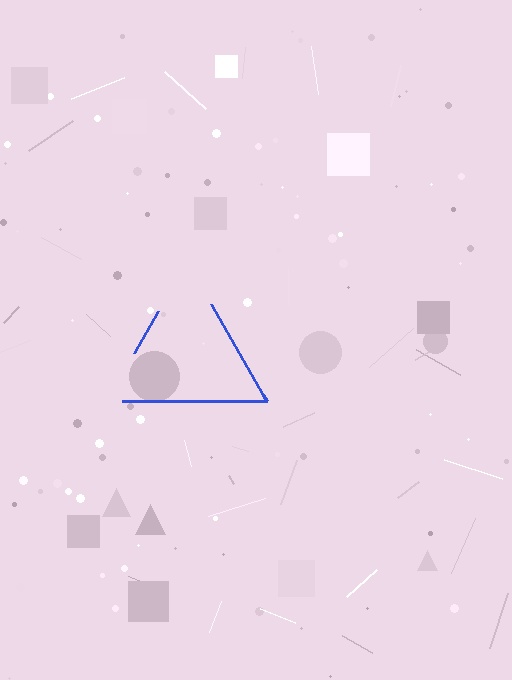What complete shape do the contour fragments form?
The contour fragments form a triangle.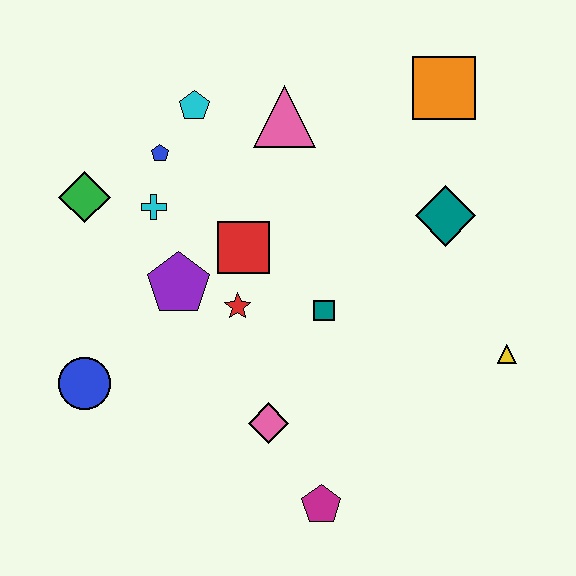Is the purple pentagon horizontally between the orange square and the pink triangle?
No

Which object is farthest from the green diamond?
The yellow triangle is farthest from the green diamond.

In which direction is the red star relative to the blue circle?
The red star is to the right of the blue circle.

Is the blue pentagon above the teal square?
Yes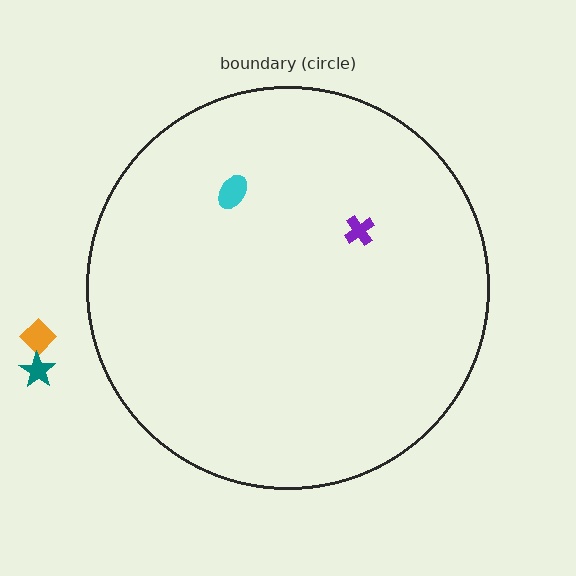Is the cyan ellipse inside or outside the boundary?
Inside.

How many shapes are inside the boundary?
2 inside, 2 outside.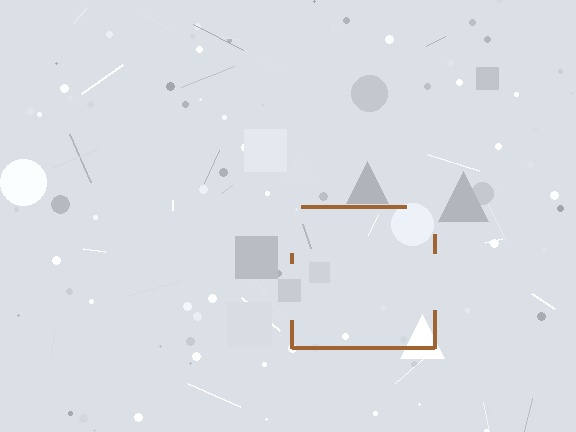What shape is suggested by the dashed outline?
The dashed outline suggests a square.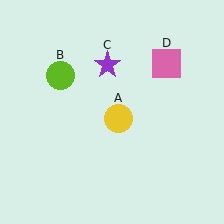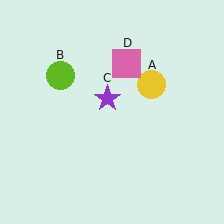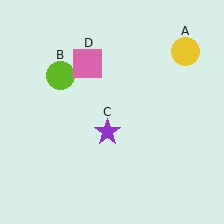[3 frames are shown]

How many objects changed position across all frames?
3 objects changed position: yellow circle (object A), purple star (object C), pink square (object D).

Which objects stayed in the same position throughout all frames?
Lime circle (object B) remained stationary.